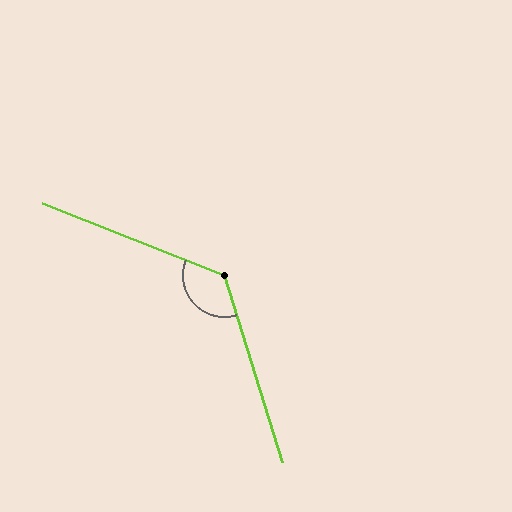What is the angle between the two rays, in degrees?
Approximately 129 degrees.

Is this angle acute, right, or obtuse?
It is obtuse.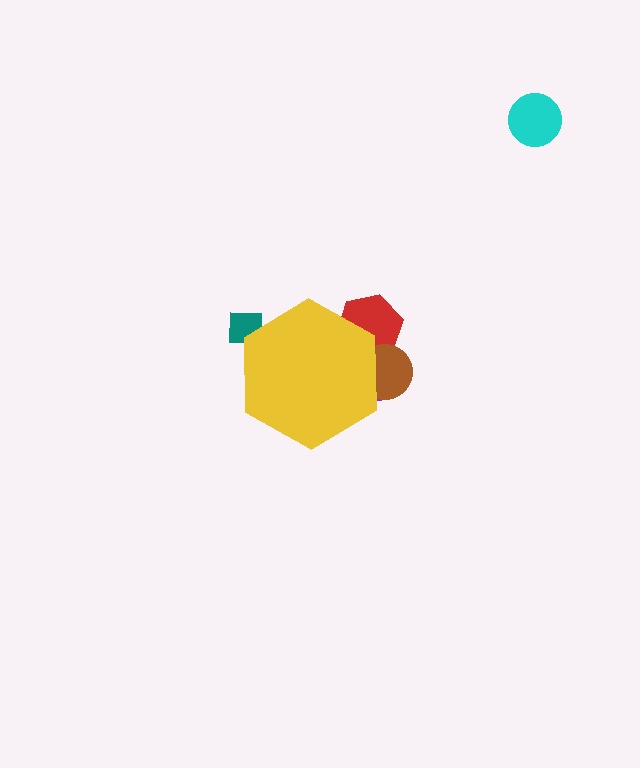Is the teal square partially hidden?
Yes, the teal square is partially hidden behind the yellow hexagon.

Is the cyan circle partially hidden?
No, the cyan circle is fully visible.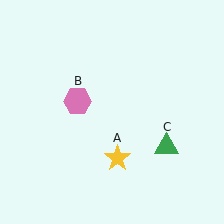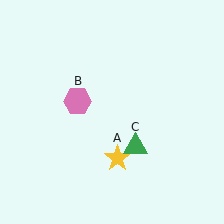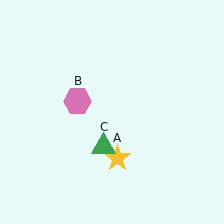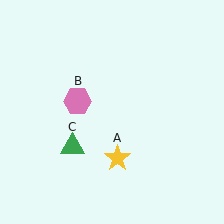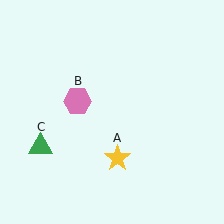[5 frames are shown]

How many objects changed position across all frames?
1 object changed position: green triangle (object C).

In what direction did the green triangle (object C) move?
The green triangle (object C) moved left.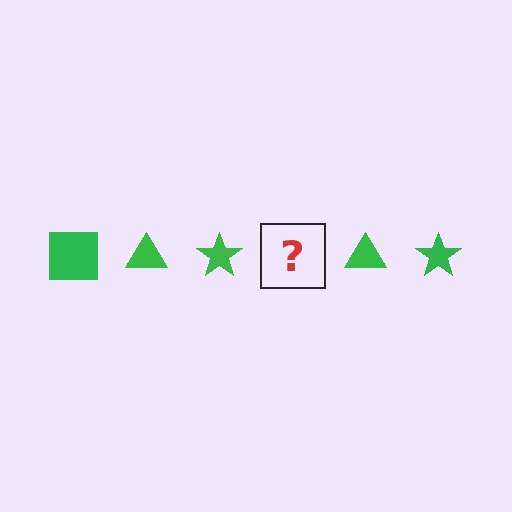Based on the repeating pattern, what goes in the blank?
The blank should be a green square.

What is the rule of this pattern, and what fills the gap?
The rule is that the pattern cycles through square, triangle, star shapes in green. The gap should be filled with a green square.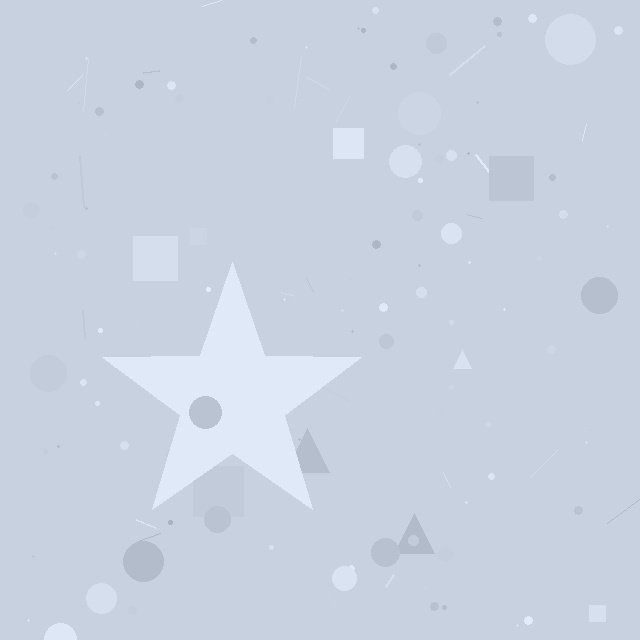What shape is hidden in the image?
A star is hidden in the image.